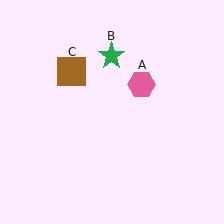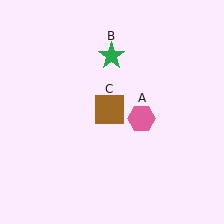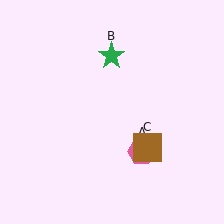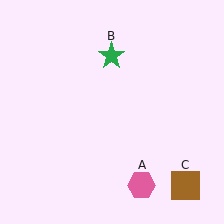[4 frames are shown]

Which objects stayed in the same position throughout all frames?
Green star (object B) remained stationary.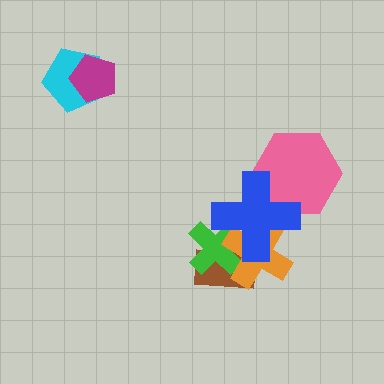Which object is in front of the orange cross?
The blue cross is in front of the orange cross.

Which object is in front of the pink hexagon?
The blue cross is in front of the pink hexagon.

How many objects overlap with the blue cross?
4 objects overlap with the blue cross.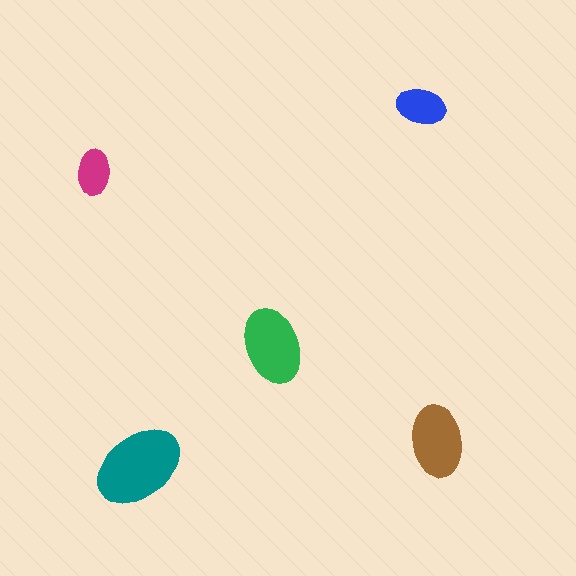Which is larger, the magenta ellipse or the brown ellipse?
The brown one.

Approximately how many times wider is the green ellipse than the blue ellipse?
About 1.5 times wider.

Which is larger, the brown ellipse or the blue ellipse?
The brown one.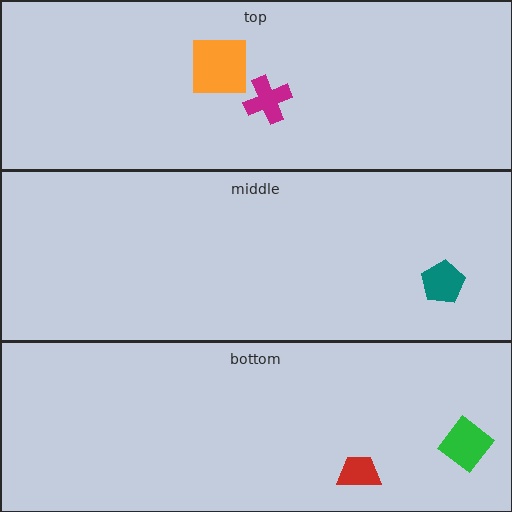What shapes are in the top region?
The orange square, the magenta cross.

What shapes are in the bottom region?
The red trapezoid, the green diamond.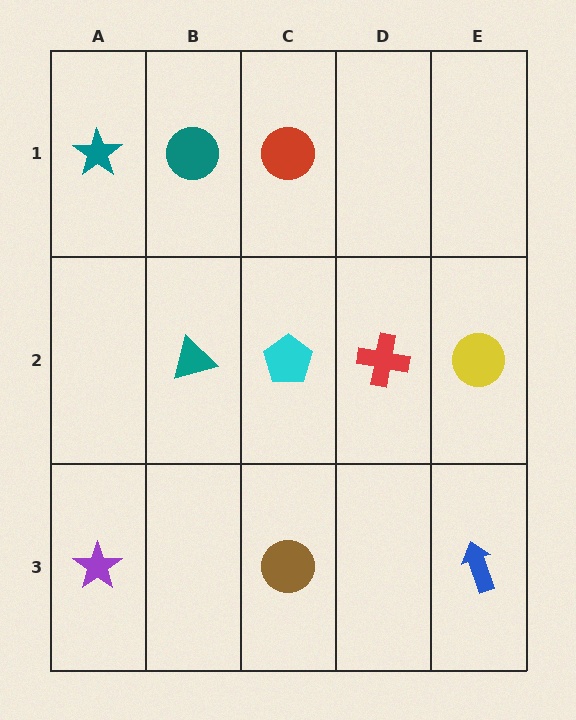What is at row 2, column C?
A cyan pentagon.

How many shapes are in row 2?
4 shapes.